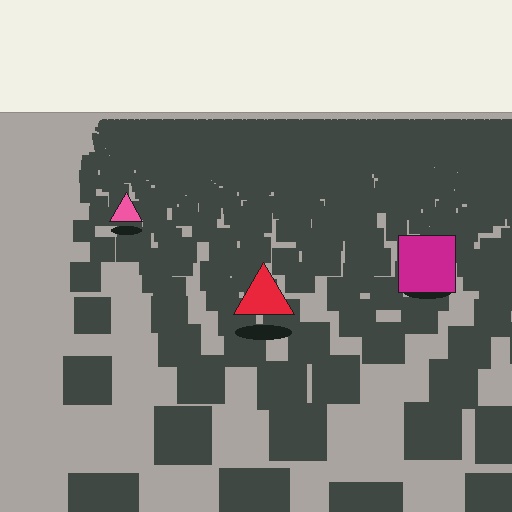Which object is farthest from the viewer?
The pink triangle is farthest from the viewer. It appears smaller and the ground texture around it is denser.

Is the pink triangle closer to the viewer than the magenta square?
No. The magenta square is closer — you can tell from the texture gradient: the ground texture is coarser near it.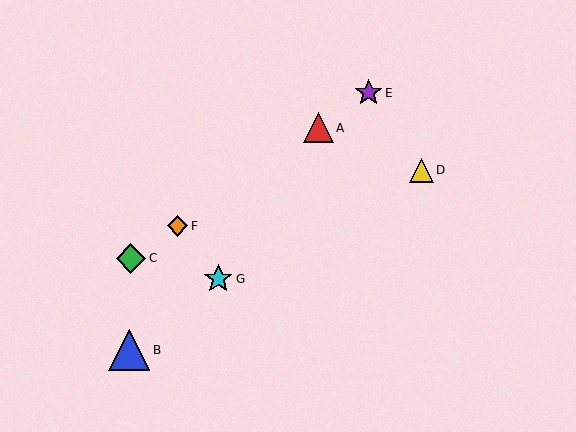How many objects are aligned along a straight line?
4 objects (A, C, E, F) are aligned along a straight line.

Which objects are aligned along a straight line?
Objects A, C, E, F are aligned along a straight line.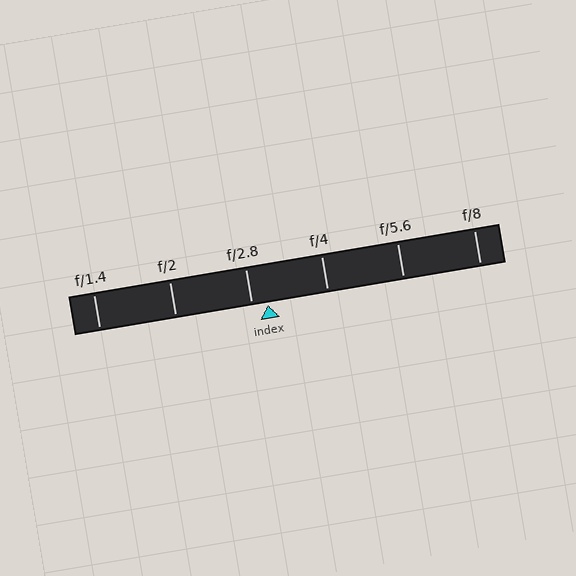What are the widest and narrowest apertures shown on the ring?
The widest aperture shown is f/1.4 and the narrowest is f/8.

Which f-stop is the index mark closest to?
The index mark is closest to f/2.8.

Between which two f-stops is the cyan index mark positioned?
The index mark is between f/2.8 and f/4.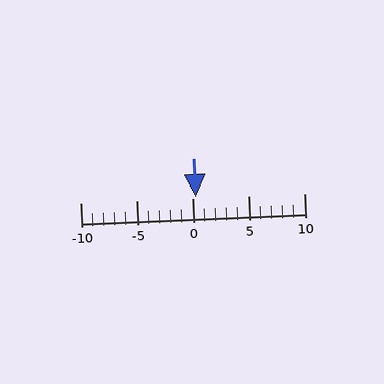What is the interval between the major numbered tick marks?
The major tick marks are spaced 5 units apart.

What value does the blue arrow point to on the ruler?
The blue arrow points to approximately 0.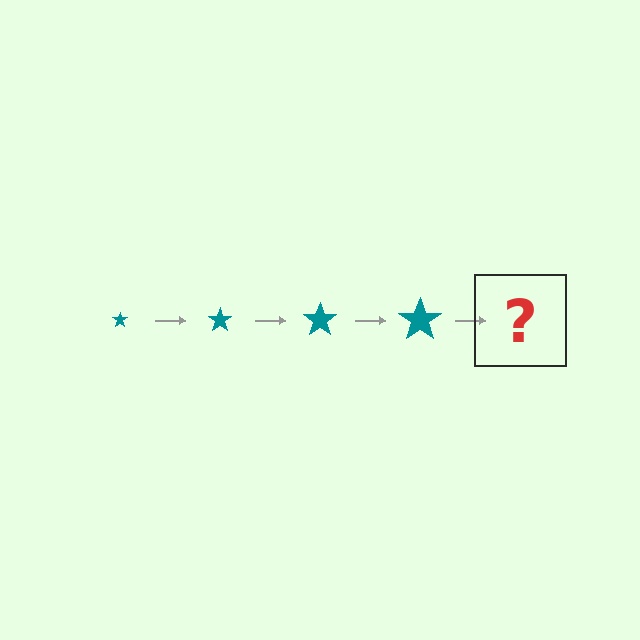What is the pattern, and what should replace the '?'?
The pattern is that the star gets progressively larger each step. The '?' should be a teal star, larger than the previous one.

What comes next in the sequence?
The next element should be a teal star, larger than the previous one.